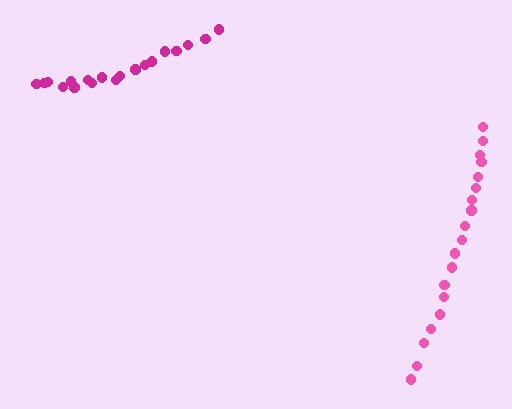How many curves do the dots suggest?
There are 2 distinct paths.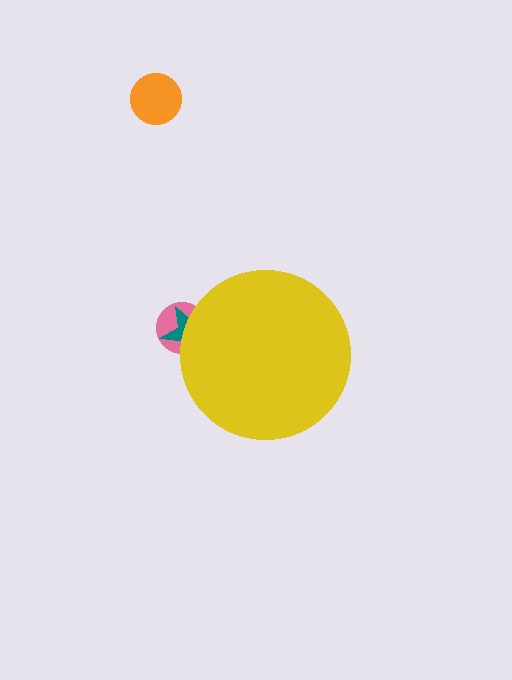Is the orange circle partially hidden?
No, the orange circle is fully visible.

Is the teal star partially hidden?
Yes, the teal star is partially hidden behind the yellow circle.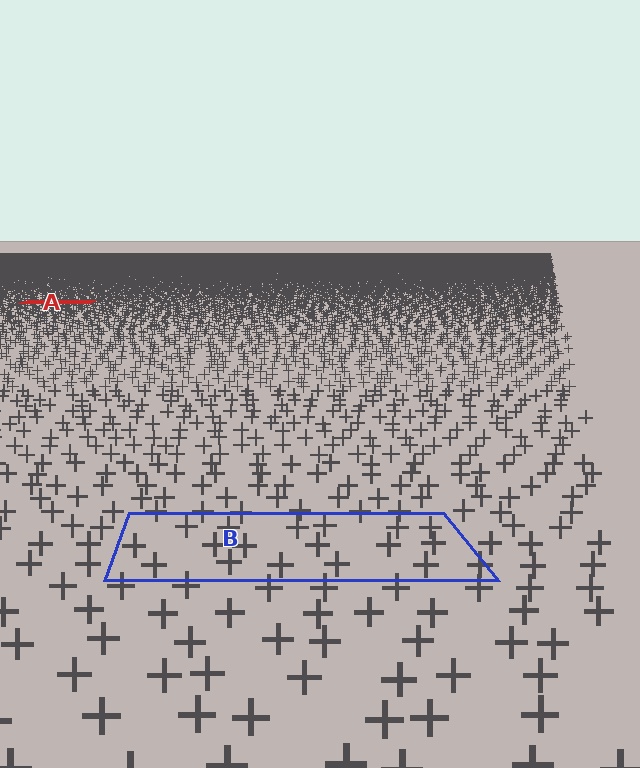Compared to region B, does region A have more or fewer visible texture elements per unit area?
Region A has more texture elements per unit area — they are packed more densely because it is farther away.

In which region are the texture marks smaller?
The texture marks are smaller in region A, because it is farther away.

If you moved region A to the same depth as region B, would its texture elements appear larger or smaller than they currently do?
They would appear larger. At a closer depth, the same texture elements are projected at a bigger on-screen size.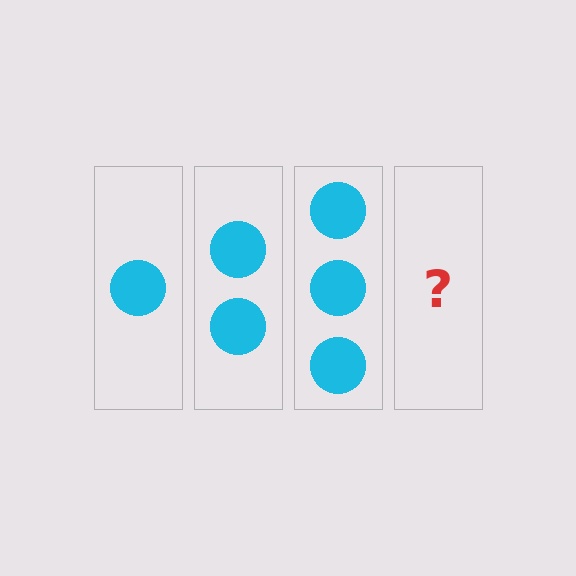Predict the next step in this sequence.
The next step is 4 circles.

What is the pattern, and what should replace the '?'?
The pattern is that each step adds one more circle. The '?' should be 4 circles.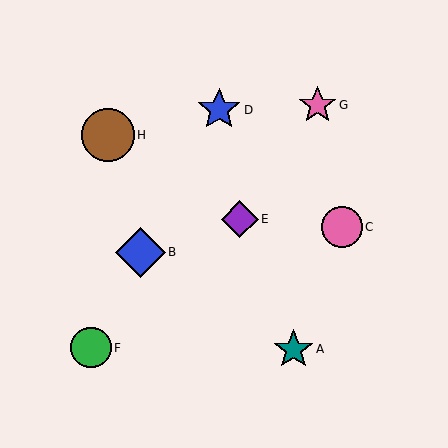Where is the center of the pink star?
The center of the pink star is at (317, 105).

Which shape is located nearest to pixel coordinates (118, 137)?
The brown circle (labeled H) at (108, 135) is nearest to that location.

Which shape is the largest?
The brown circle (labeled H) is the largest.